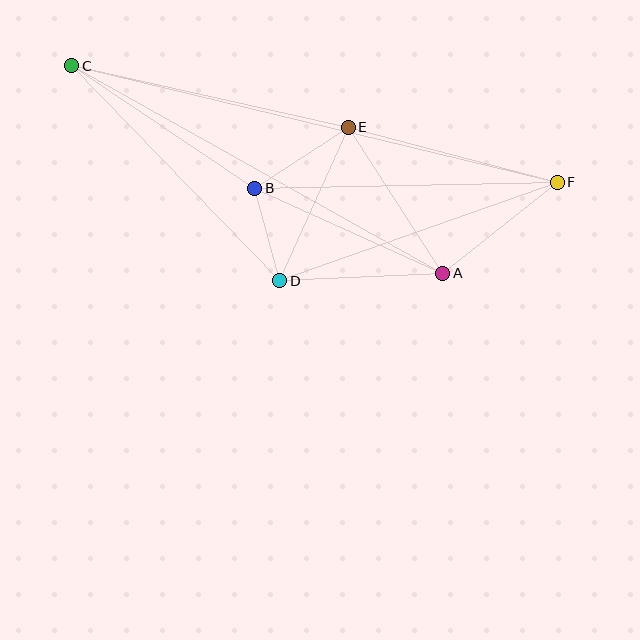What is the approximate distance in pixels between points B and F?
The distance between B and F is approximately 302 pixels.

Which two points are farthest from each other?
Points C and F are farthest from each other.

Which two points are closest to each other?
Points B and D are closest to each other.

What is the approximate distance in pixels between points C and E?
The distance between C and E is approximately 283 pixels.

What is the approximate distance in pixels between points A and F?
The distance between A and F is approximately 146 pixels.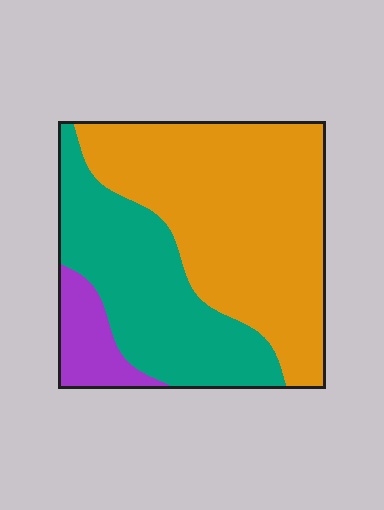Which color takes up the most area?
Orange, at roughly 55%.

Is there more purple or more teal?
Teal.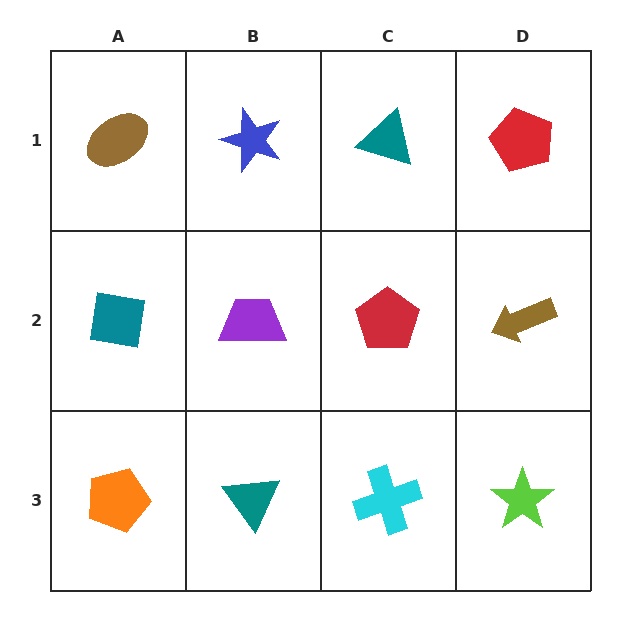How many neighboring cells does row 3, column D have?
2.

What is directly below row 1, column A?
A teal square.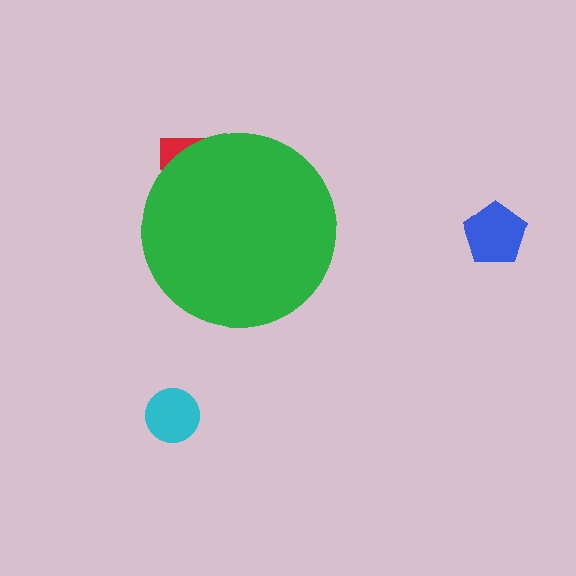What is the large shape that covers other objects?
A green circle.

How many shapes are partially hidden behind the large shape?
1 shape is partially hidden.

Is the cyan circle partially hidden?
No, the cyan circle is fully visible.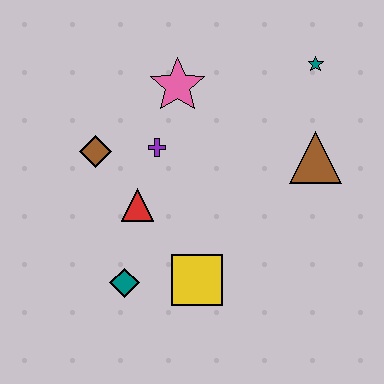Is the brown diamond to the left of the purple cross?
Yes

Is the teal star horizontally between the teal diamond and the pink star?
No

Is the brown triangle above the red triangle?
Yes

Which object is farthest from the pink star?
The teal diamond is farthest from the pink star.